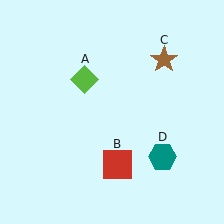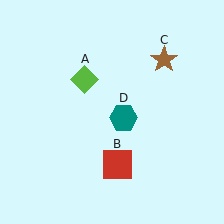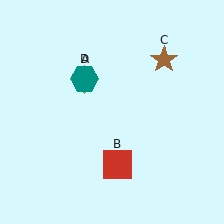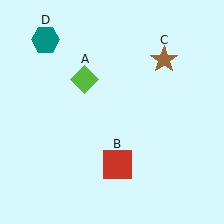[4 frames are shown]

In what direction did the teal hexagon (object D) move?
The teal hexagon (object D) moved up and to the left.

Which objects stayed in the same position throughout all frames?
Lime diamond (object A) and red square (object B) and brown star (object C) remained stationary.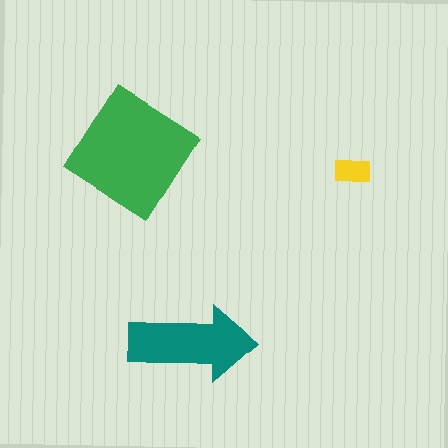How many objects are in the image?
There are 3 objects in the image.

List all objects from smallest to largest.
The yellow rectangle, the teal arrow, the green diamond.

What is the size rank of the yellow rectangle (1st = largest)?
3rd.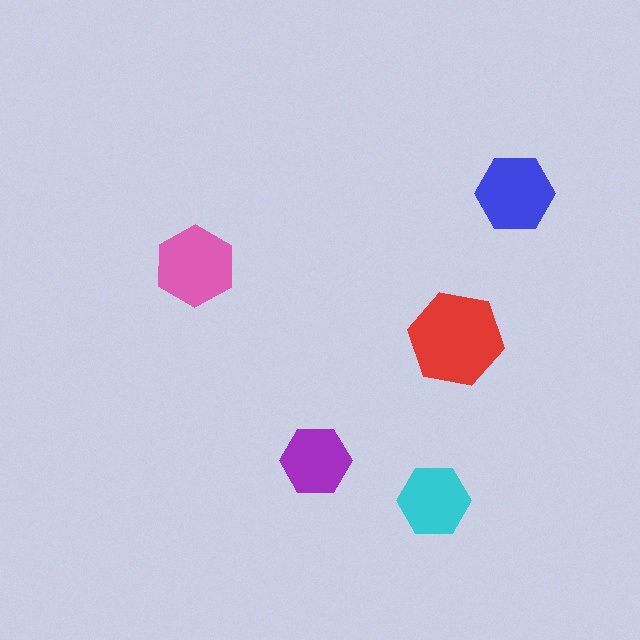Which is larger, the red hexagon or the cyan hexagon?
The red one.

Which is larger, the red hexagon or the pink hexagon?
The red one.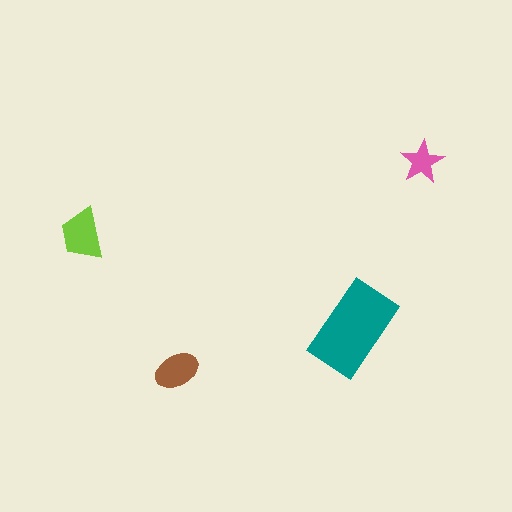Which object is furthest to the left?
The lime trapezoid is leftmost.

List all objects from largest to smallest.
The teal rectangle, the lime trapezoid, the brown ellipse, the pink star.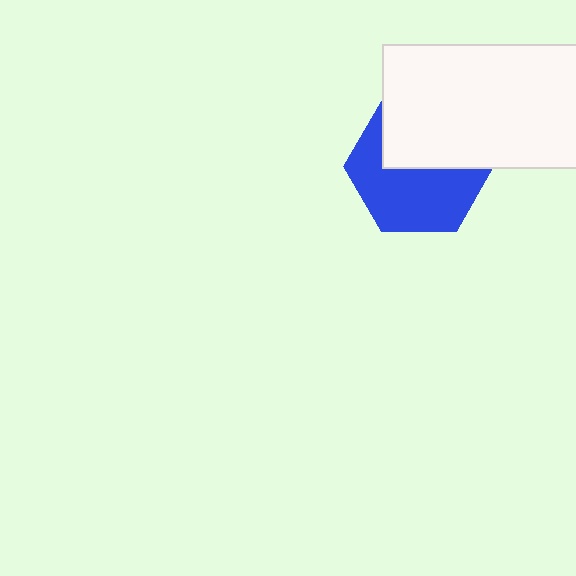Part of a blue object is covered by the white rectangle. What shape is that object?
It is a hexagon.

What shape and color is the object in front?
The object in front is a white rectangle.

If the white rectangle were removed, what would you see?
You would see the complete blue hexagon.